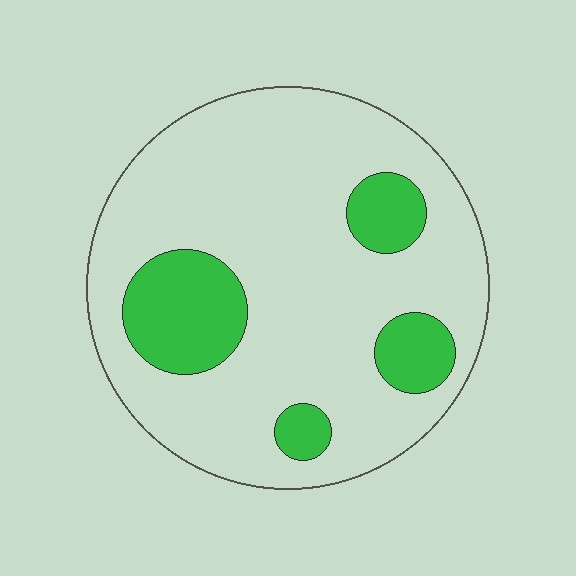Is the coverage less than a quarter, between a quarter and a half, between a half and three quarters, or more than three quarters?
Less than a quarter.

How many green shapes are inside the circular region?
4.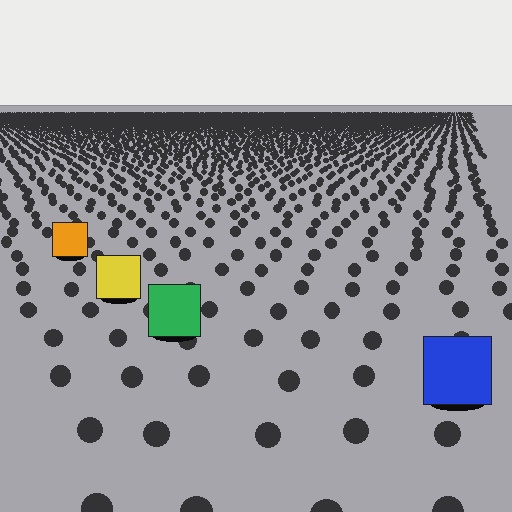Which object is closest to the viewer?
The blue square is closest. The texture marks near it are larger and more spread out.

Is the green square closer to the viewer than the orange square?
Yes. The green square is closer — you can tell from the texture gradient: the ground texture is coarser near it.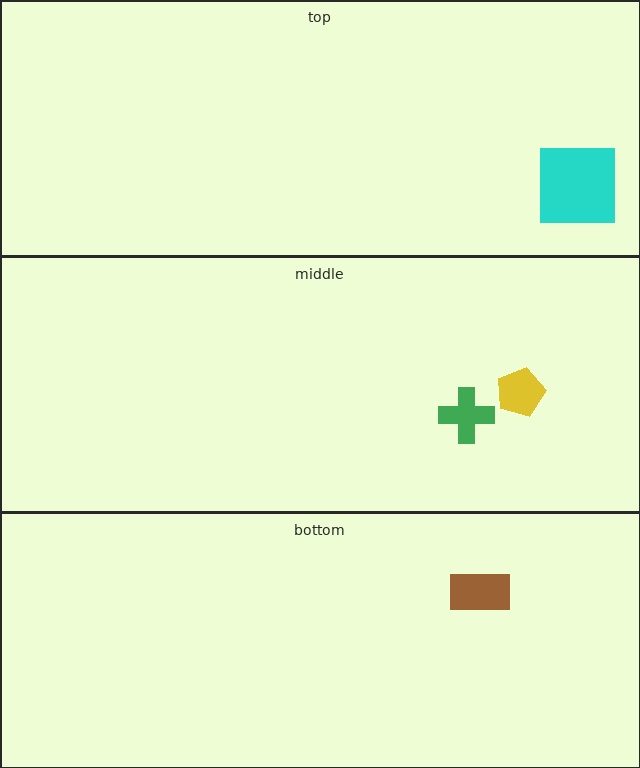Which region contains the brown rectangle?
The bottom region.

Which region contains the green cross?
The middle region.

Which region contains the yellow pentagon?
The middle region.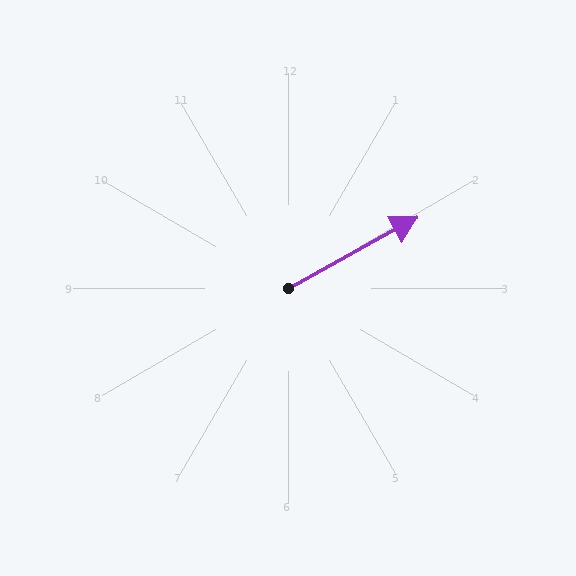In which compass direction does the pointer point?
Northeast.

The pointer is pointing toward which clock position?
Roughly 2 o'clock.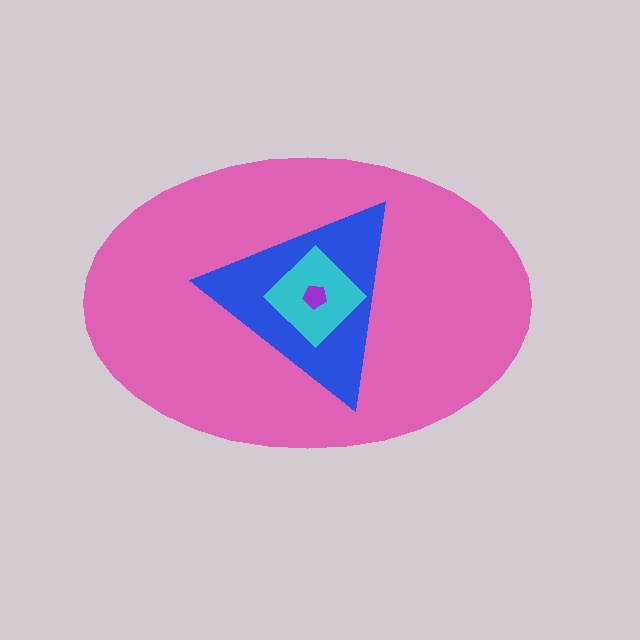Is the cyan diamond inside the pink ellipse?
Yes.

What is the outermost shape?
The pink ellipse.